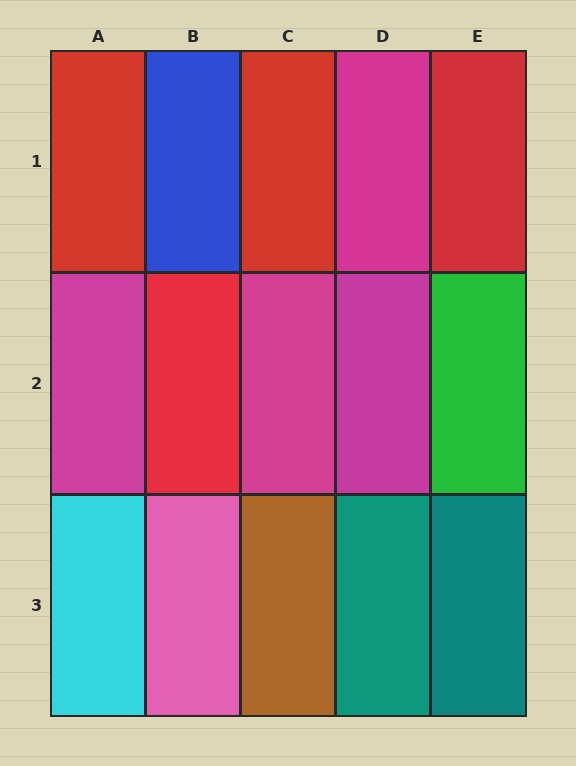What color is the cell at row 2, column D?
Magenta.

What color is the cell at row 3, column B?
Pink.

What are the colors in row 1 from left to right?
Red, blue, red, magenta, red.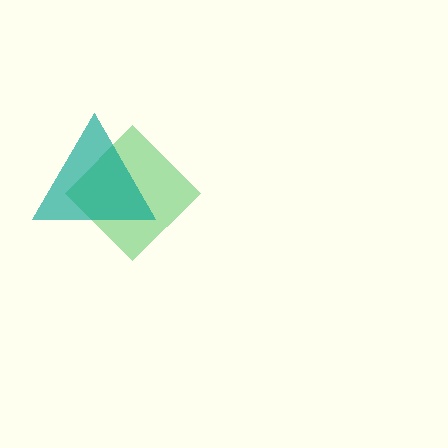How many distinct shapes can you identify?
There are 2 distinct shapes: a green diamond, a teal triangle.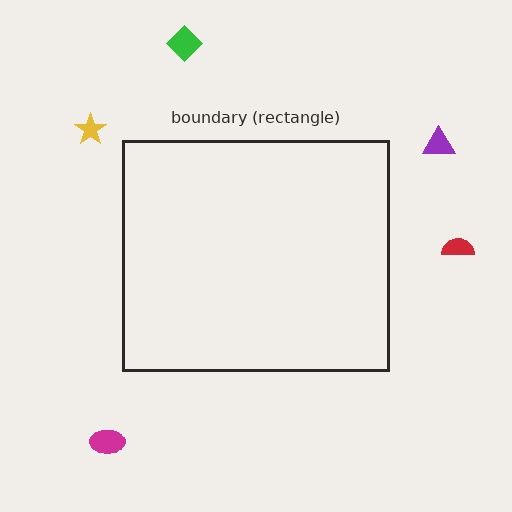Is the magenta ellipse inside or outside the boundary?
Outside.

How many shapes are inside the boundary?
0 inside, 5 outside.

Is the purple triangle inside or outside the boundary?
Outside.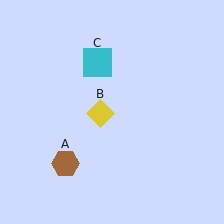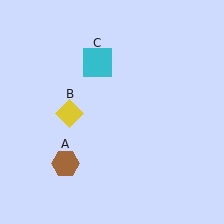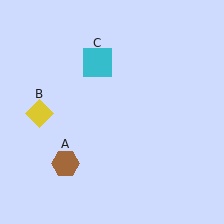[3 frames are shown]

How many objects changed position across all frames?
1 object changed position: yellow diamond (object B).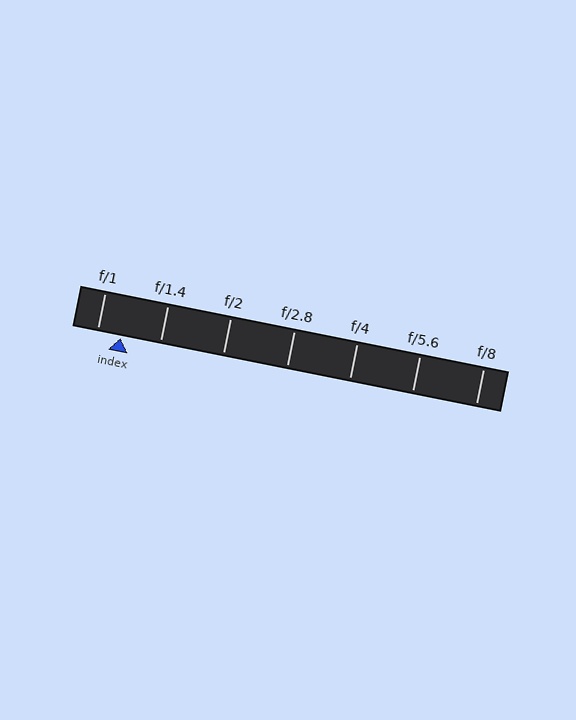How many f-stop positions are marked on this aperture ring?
There are 7 f-stop positions marked.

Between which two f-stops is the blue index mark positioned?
The index mark is between f/1 and f/1.4.